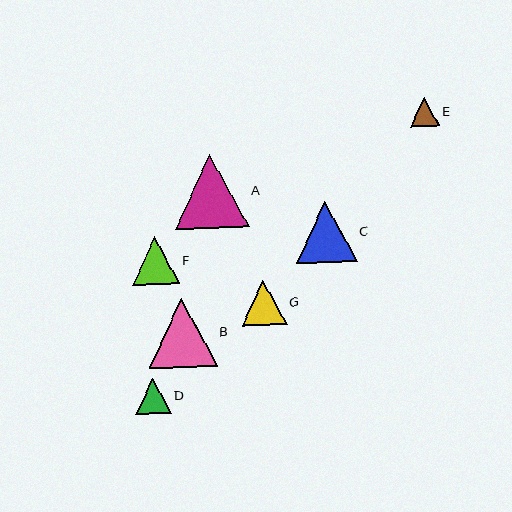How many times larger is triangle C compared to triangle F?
Triangle C is approximately 1.3 times the size of triangle F.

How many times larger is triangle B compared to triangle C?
Triangle B is approximately 1.1 times the size of triangle C.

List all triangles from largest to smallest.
From largest to smallest: A, B, C, F, G, D, E.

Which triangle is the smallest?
Triangle E is the smallest with a size of approximately 29 pixels.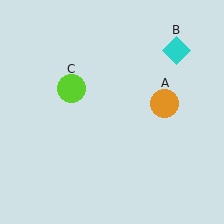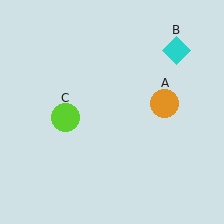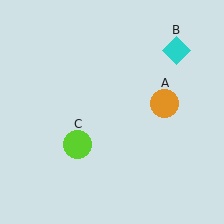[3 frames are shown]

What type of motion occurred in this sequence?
The lime circle (object C) rotated counterclockwise around the center of the scene.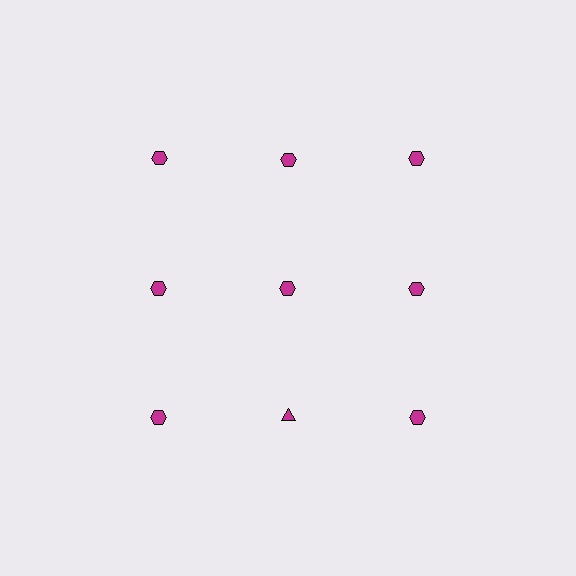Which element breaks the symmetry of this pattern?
The magenta triangle in the third row, second from left column breaks the symmetry. All other shapes are magenta hexagons.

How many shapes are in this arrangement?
There are 9 shapes arranged in a grid pattern.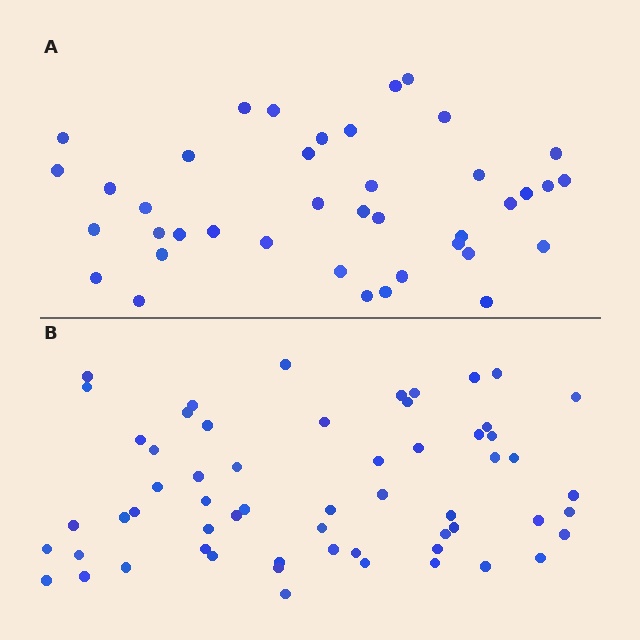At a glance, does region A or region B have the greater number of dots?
Region B (the bottom region) has more dots.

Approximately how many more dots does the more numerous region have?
Region B has approximately 20 more dots than region A.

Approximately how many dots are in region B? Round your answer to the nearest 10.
About 60 dots. (The exact count is 59, which rounds to 60.)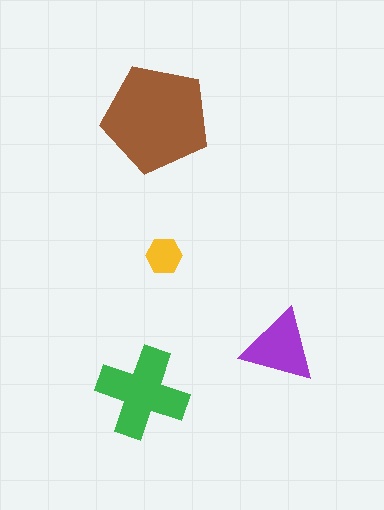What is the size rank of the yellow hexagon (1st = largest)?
4th.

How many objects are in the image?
There are 4 objects in the image.